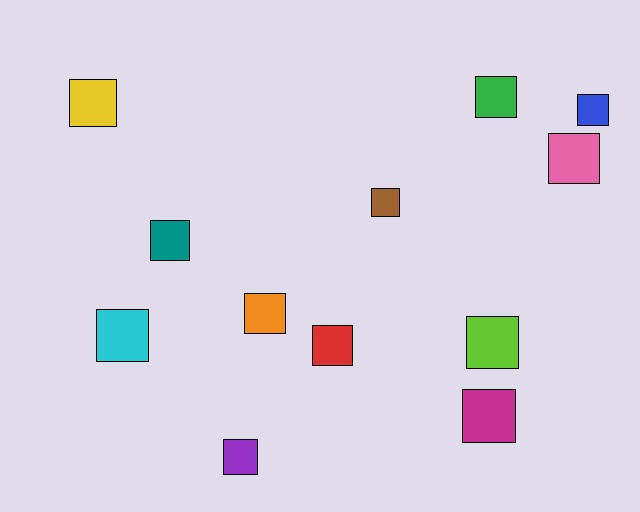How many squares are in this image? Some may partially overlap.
There are 12 squares.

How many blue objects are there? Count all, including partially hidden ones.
There is 1 blue object.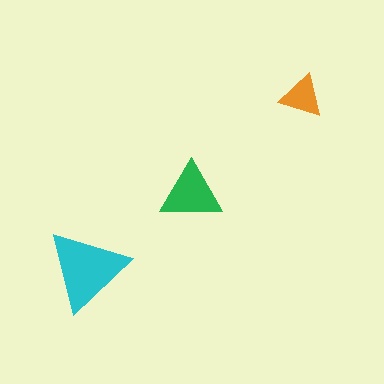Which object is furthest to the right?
The orange triangle is rightmost.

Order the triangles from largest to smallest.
the cyan one, the green one, the orange one.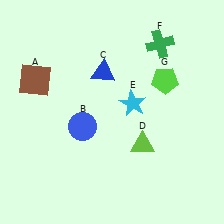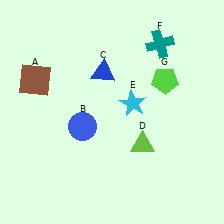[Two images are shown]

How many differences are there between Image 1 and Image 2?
There is 1 difference between the two images.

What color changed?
The cross (F) changed from green in Image 1 to teal in Image 2.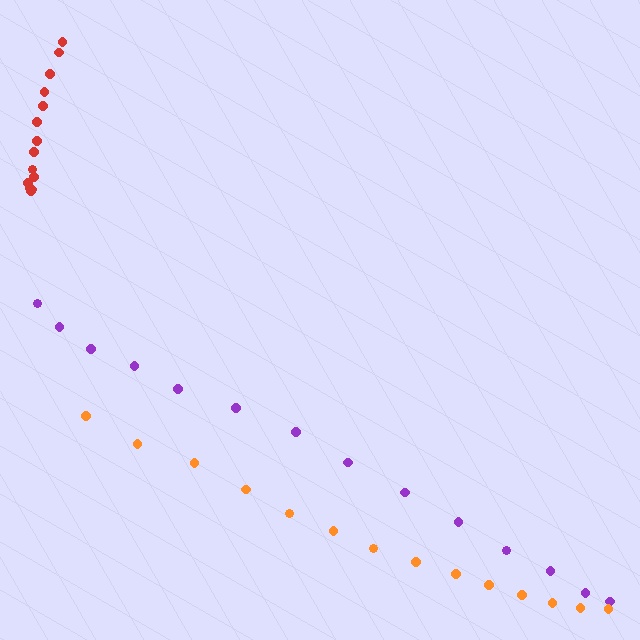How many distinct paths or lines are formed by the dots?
There are 3 distinct paths.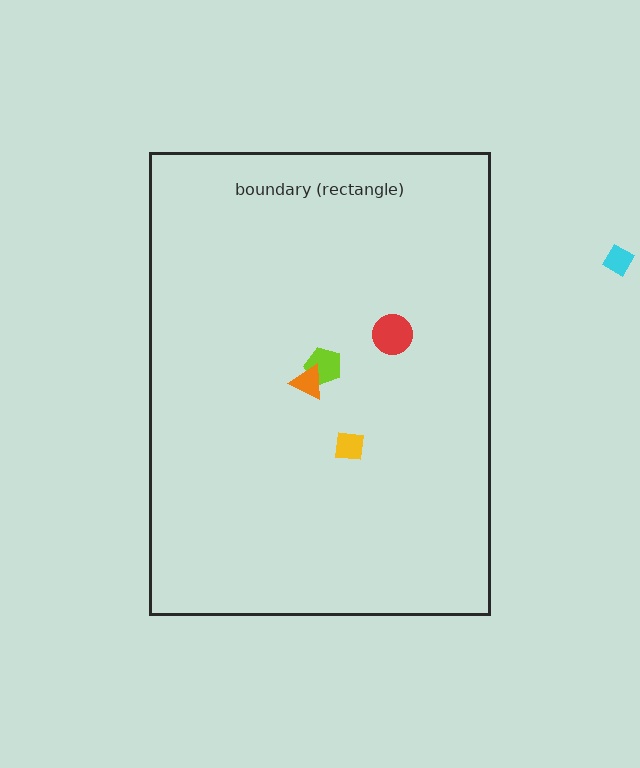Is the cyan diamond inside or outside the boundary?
Outside.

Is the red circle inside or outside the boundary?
Inside.